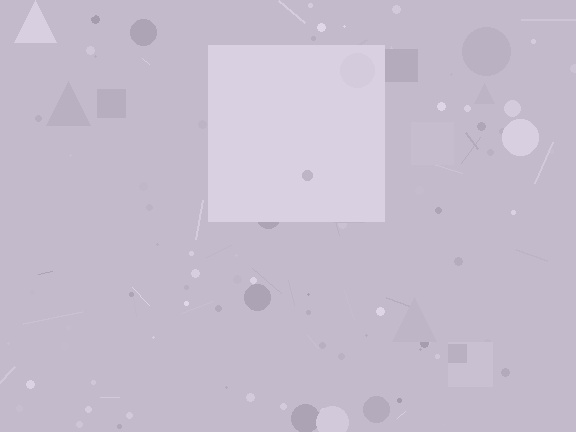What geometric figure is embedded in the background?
A square is embedded in the background.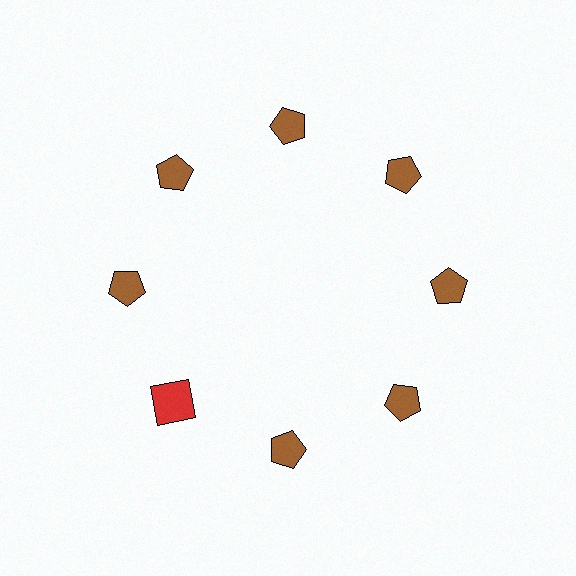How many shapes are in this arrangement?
There are 8 shapes arranged in a ring pattern.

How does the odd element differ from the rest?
It differs in both color (red instead of brown) and shape (square instead of pentagon).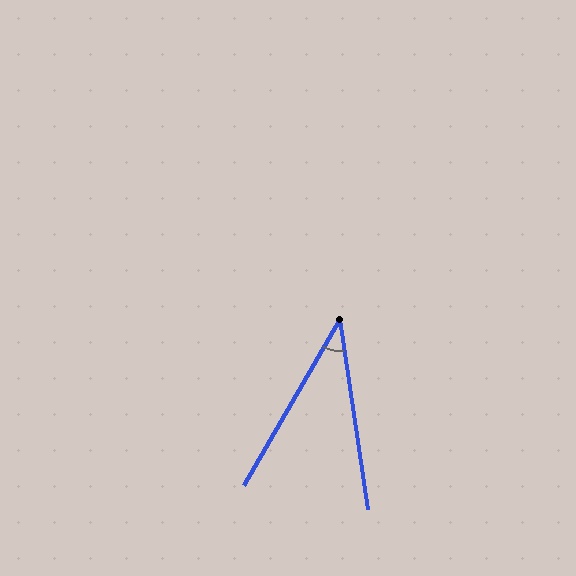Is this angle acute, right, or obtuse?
It is acute.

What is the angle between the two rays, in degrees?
Approximately 39 degrees.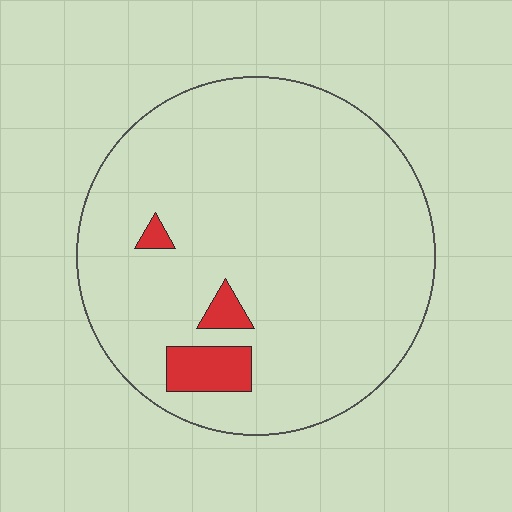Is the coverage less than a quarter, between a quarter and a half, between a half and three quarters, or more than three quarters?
Less than a quarter.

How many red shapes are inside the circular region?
3.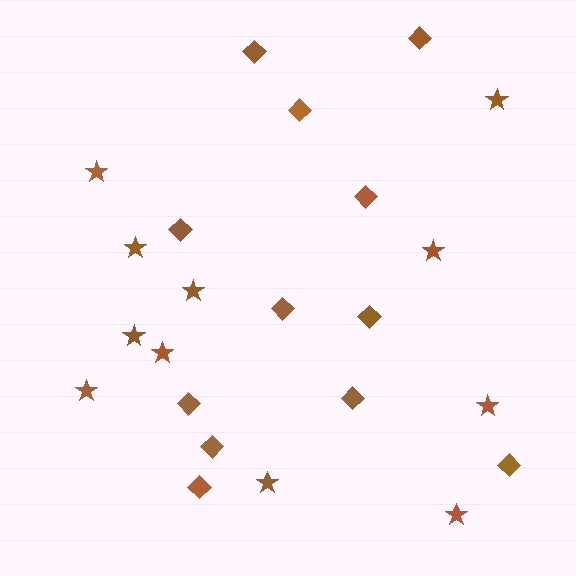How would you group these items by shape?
There are 2 groups: one group of stars (11) and one group of diamonds (12).